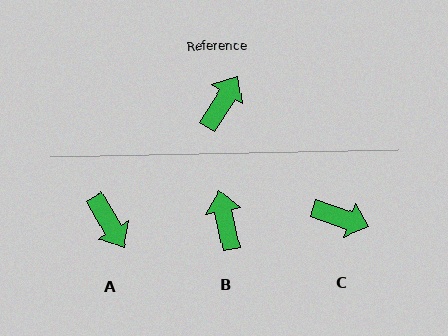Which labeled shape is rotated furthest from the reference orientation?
A, about 117 degrees away.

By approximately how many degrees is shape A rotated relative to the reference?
Approximately 117 degrees clockwise.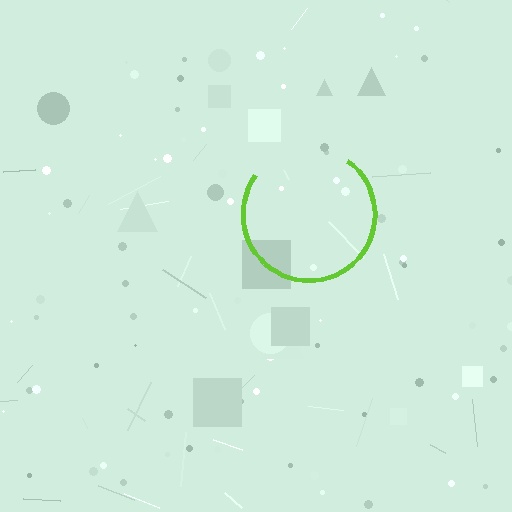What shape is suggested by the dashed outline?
The dashed outline suggests a circle.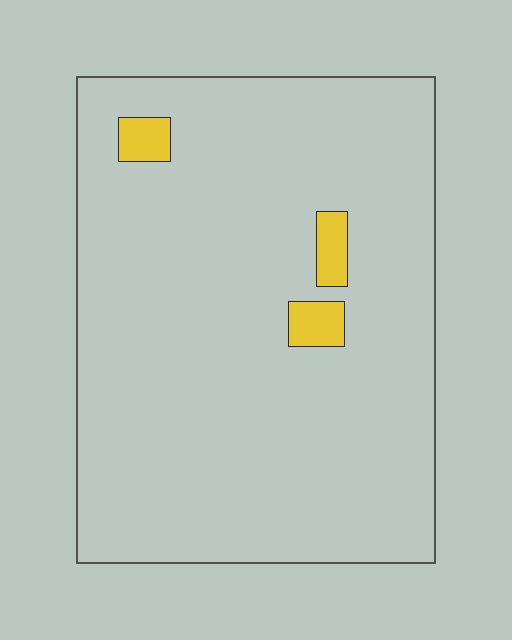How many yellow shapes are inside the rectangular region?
3.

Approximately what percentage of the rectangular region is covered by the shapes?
Approximately 5%.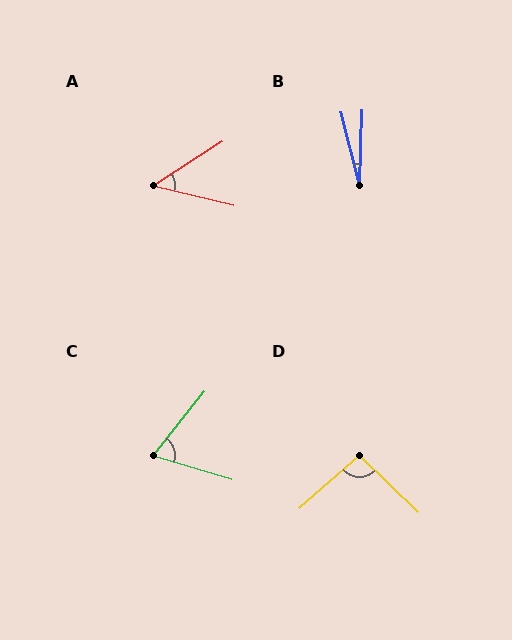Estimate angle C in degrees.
Approximately 68 degrees.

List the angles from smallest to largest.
B (16°), A (46°), C (68°), D (95°).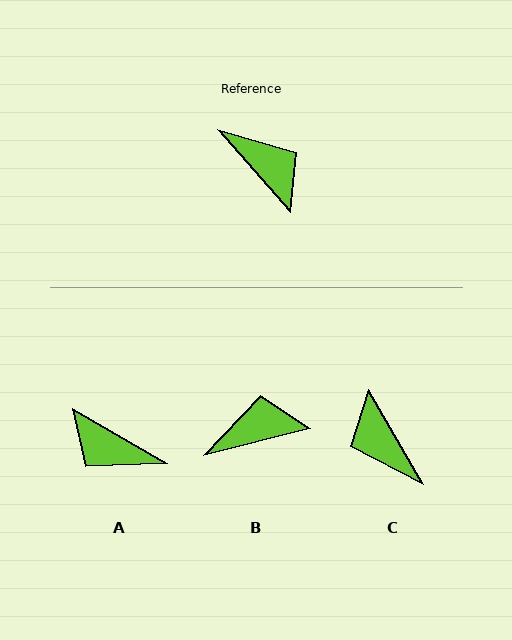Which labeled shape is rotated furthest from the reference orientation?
C, about 168 degrees away.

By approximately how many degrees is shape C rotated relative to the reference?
Approximately 168 degrees counter-clockwise.